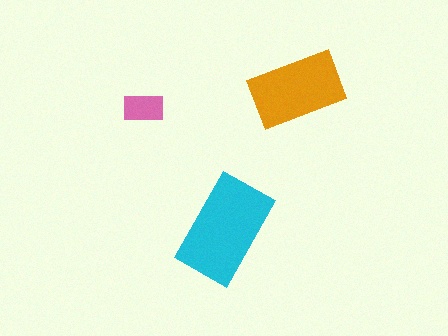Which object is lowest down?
The cyan rectangle is bottommost.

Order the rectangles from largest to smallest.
the cyan one, the orange one, the pink one.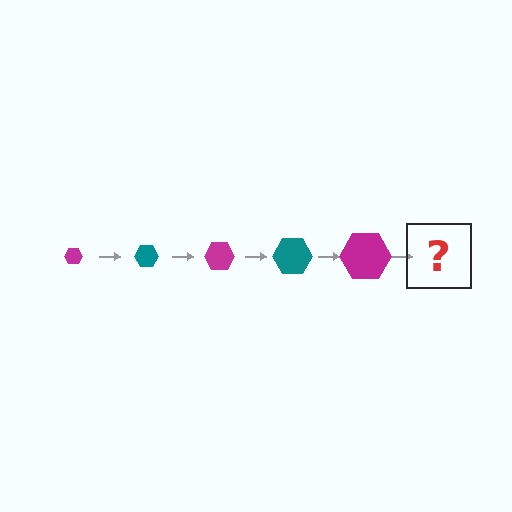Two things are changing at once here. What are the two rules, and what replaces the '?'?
The two rules are that the hexagon grows larger each step and the color cycles through magenta and teal. The '?' should be a teal hexagon, larger than the previous one.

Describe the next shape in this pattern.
It should be a teal hexagon, larger than the previous one.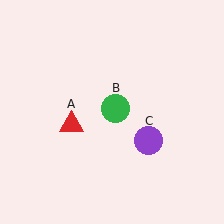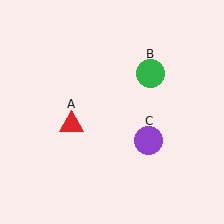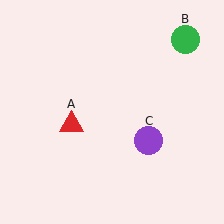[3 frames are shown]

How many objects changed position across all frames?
1 object changed position: green circle (object B).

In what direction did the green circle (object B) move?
The green circle (object B) moved up and to the right.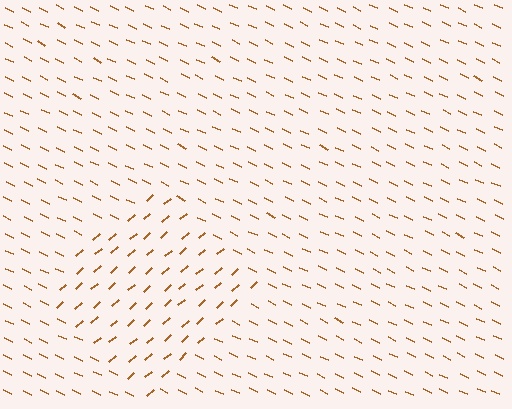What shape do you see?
I see a diamond.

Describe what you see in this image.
The image is filled with small brown line segments. A diamond region in the image has lines oriented differently from the surrounding lines, creating a visible texture boundary.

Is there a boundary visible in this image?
Yes, there is a texture boundary formed by a change in line orientation.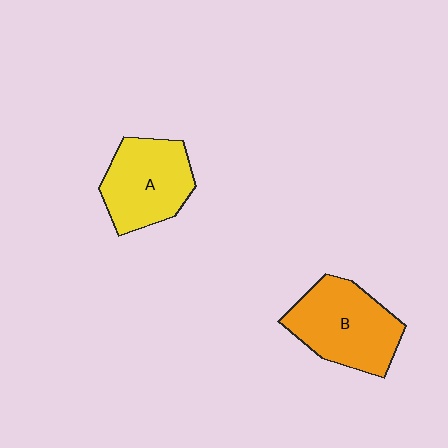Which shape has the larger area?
Shape B (orange).